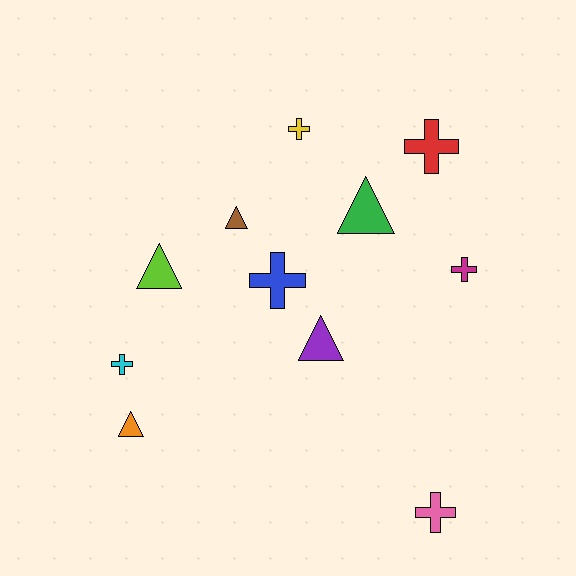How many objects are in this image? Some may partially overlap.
There are 11 objects.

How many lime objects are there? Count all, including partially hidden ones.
There is 1 lime object.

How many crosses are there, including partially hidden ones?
There are 6 crosses.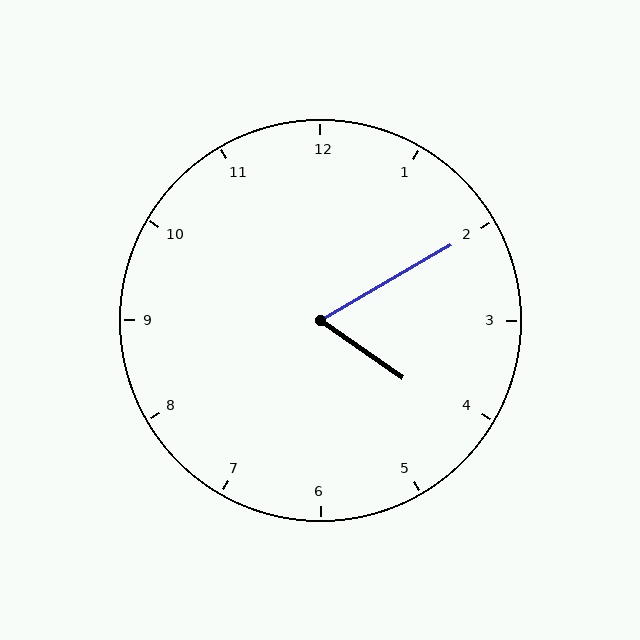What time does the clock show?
4:10.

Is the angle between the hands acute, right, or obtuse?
It is acute.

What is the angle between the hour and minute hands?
Approximately 65 degrees.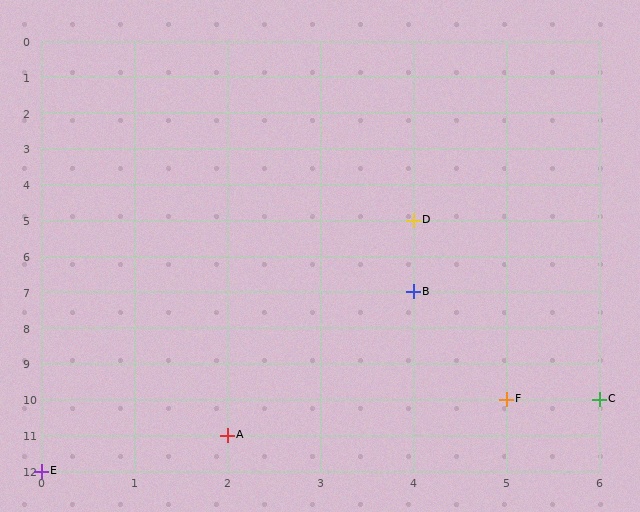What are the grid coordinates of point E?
Point E is at grid coordinates (0, 12).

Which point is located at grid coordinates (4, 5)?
Point D is at (4, 5).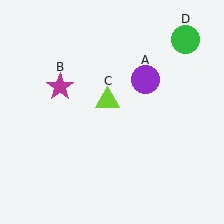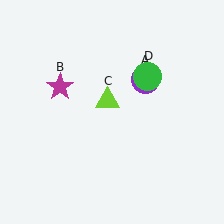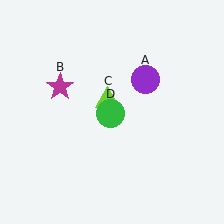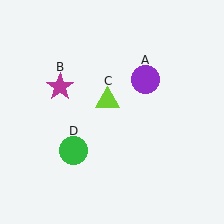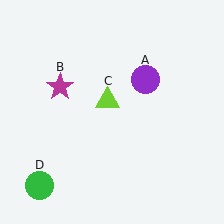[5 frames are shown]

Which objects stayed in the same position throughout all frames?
Purple circle (object A) and magenta star (object B) and lime triangle (object C) remained stationary.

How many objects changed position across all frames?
1 object changed position: green circle (object D).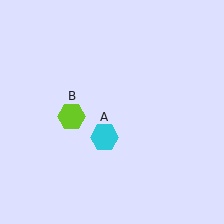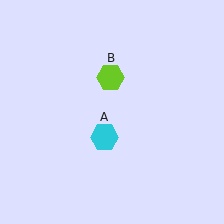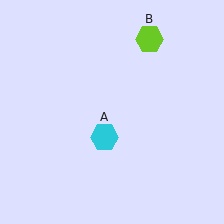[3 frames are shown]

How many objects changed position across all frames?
1 object changed position: lime hexagon (object B).